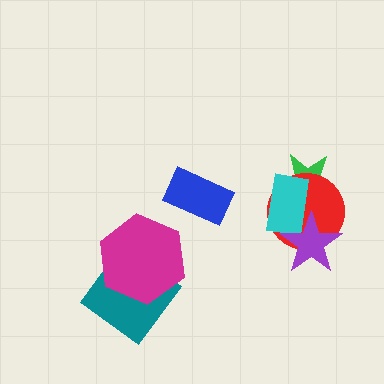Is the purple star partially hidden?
No, no other shape covers it.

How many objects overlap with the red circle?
3 objects overlap with the red circle.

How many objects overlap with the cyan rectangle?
3 objects overlap with the cyan rectangle.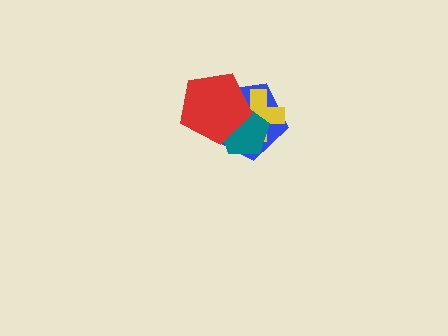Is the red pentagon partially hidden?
No, no other shape covers it.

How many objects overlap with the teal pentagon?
3 objects overlap with the teal pentagon.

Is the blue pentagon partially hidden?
Yes, it is partially covered by another shape.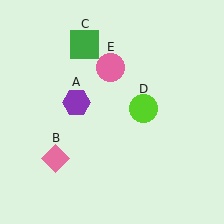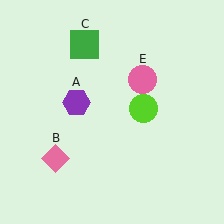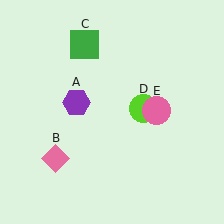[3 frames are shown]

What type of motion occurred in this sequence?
The pink circle (object E) rotated clockwise around the center of the scene.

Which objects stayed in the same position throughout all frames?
Purple hexagon (object A) and pink diamond (object B) and green square (object C) and lime circle (object D) remained stationary.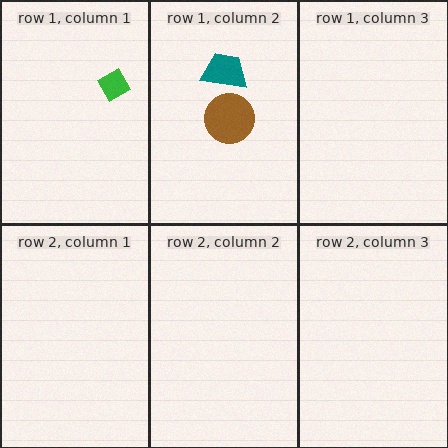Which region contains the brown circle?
The row 1, column 2 region.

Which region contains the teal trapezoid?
The row 1, column 2 region.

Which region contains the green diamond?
The row 1, column 1 region.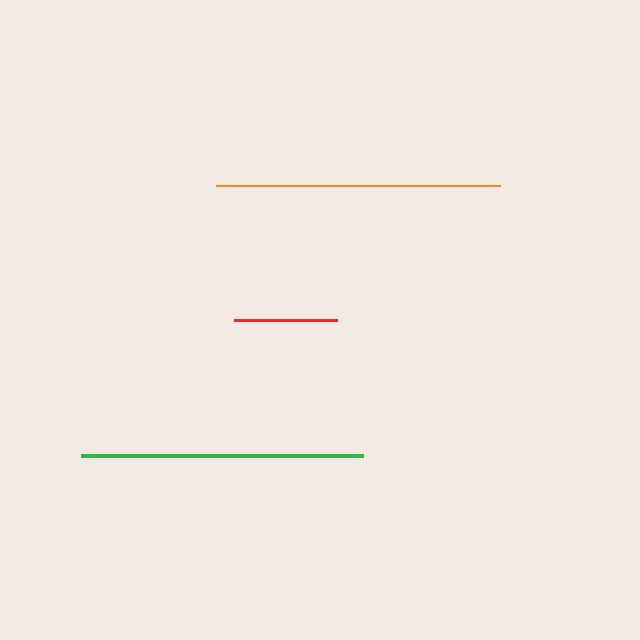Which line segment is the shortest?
The red line is the shortest at approximately 102 pixels.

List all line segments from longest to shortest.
From longest to shortest: orange, green, red.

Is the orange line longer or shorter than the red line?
The orange line is longer than the red line.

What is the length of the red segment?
The red segment is approximately 102 pixels long.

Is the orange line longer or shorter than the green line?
The orange line is longer than the green line.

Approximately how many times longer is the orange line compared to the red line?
The orange line is approximately 2.8 times the length of the red line.